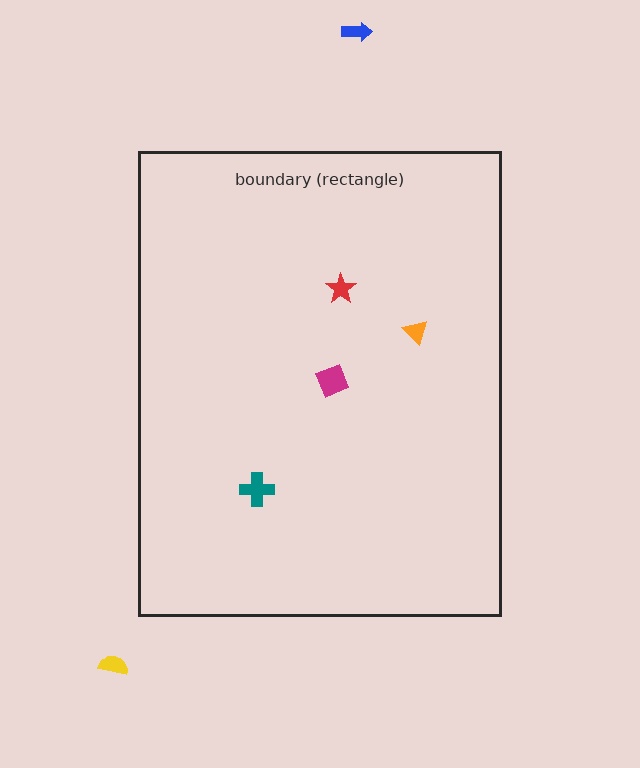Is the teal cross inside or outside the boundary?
Inside.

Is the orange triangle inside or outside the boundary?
Inside.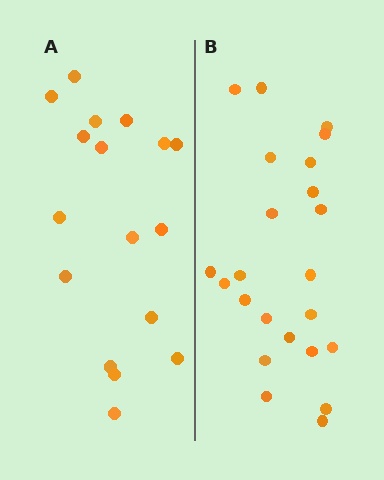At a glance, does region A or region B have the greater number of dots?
Region B (the right region) has more dots.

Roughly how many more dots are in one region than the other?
Region B has about 6 more dots than region A.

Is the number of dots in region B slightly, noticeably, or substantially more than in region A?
Region B has noticeably more, but not dramatically so. The ratio is roughly 1.4 to 1.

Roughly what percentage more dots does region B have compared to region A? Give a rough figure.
About 35% more.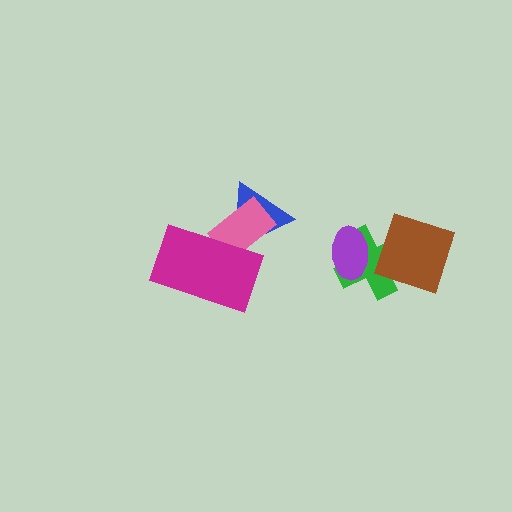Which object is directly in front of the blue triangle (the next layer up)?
The pink rectangle is directly in front of the blue triangle.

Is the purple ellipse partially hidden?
Yes, it is partially covered by another shape.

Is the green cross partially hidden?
Yes, it is partially covered by another shape.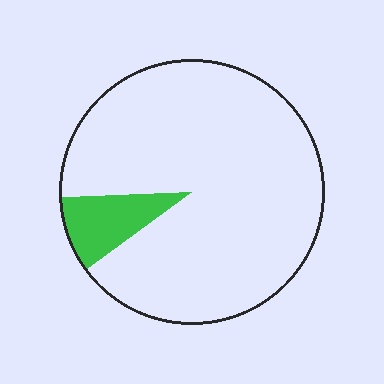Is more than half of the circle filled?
No.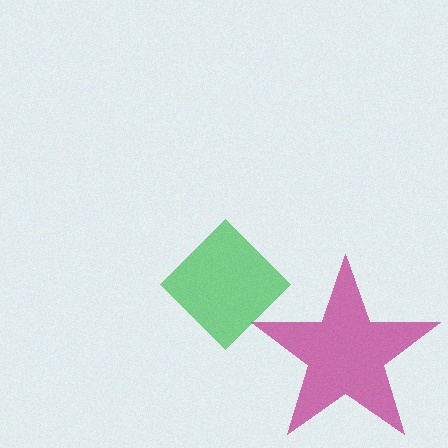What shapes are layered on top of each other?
The layered shapes are: a green diamond, a magenta star.